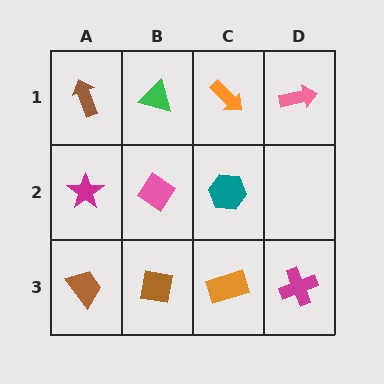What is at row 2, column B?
A pink diamond.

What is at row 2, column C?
A teal hexagon.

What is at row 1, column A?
A brown arrow.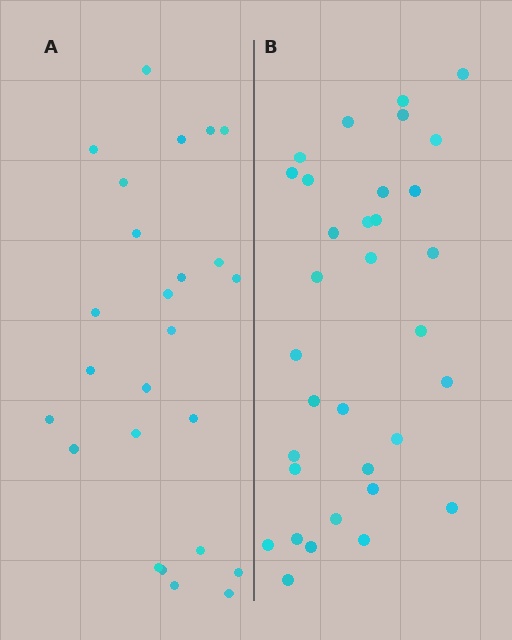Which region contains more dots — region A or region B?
Region B (the right region) has more dots.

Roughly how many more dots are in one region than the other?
Region B has roughly 8 or so more dots than region A.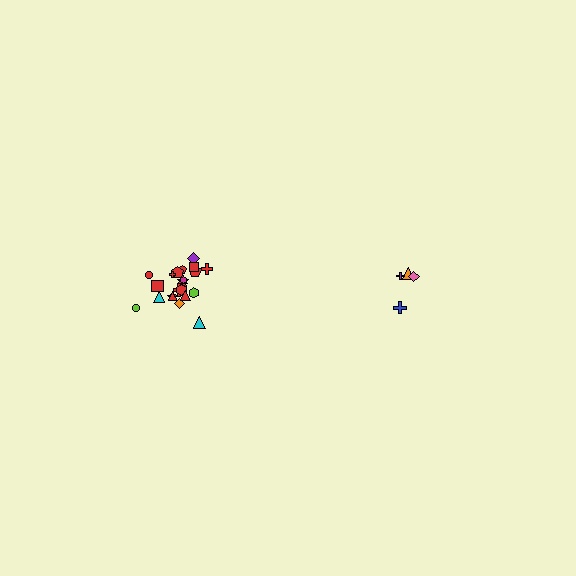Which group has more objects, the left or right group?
The left group.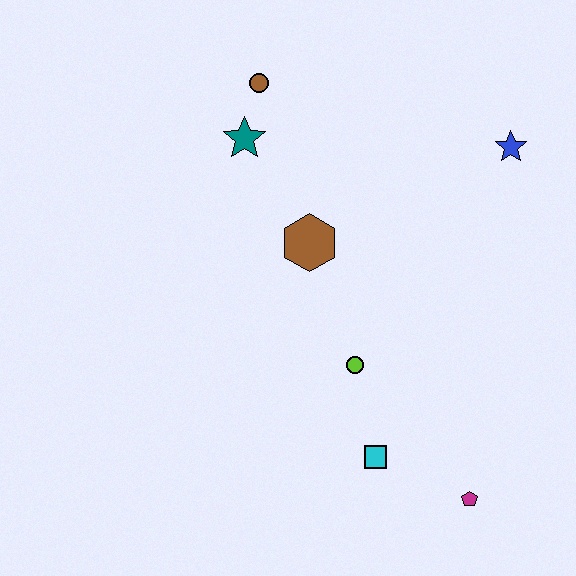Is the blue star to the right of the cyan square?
Yes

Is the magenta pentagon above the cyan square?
No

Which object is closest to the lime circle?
The cyan square is closest to the lime circle.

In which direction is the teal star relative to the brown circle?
The teal star is below the brown circle.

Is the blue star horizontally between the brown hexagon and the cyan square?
No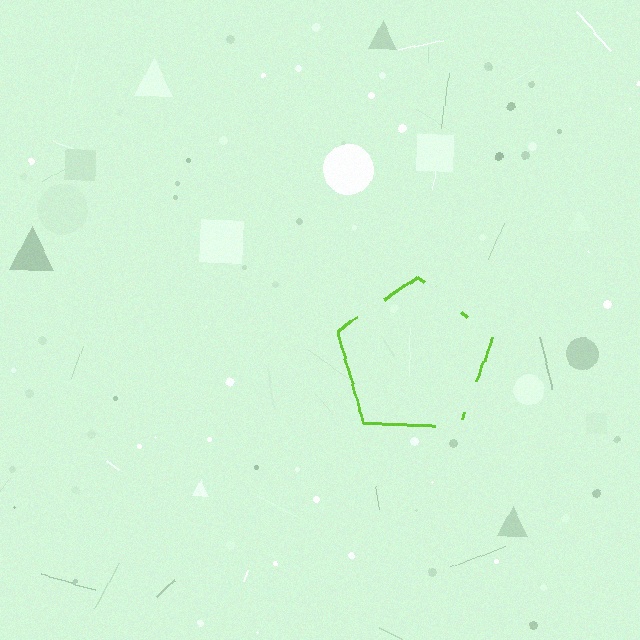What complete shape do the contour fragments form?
The contour fragments form a pentagon.